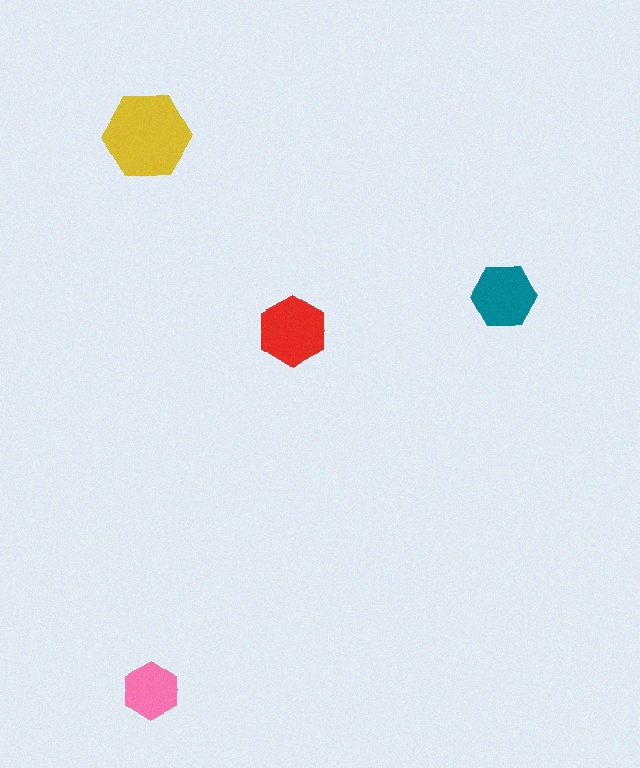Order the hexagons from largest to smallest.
the yellow one, the red one, the teal one, the pink one.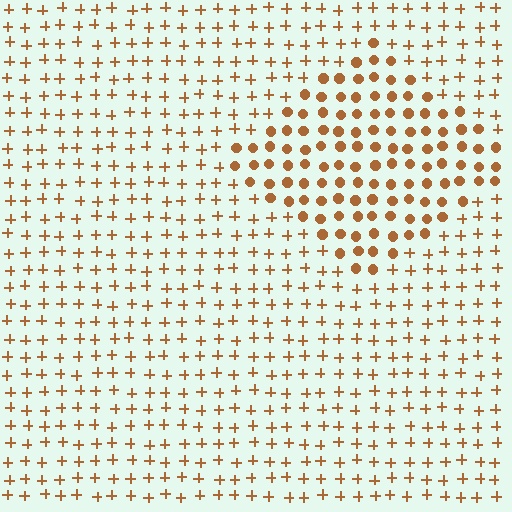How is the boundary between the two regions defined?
The boundary is defined by a change in element shape: circles inside vs. plus signs outside. All elements share the same color and spacing.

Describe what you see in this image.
The image is filled with small brown elements arranged in a uniform grid. A diamond-shaped region contains circles, while the surrounding area contains plus signs. The boundary is defined purely by the change in element shape.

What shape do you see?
I see a diamond.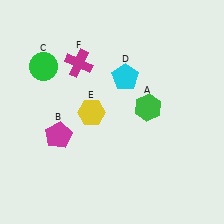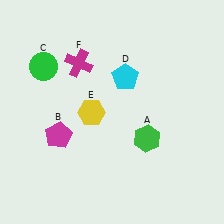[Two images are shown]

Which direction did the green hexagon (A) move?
The green hexagon (A) moved down.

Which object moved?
The green hexagon (A) moved down.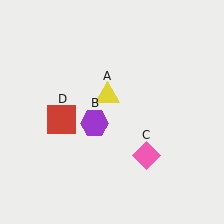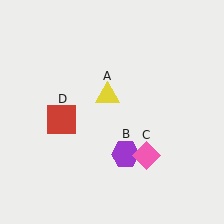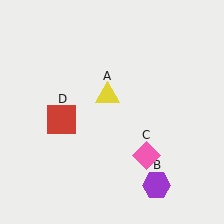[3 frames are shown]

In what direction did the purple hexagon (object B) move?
The purple hexagon (object B) moved down and to the right.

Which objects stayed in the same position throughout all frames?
Yellow triangle (object A) and pink diamond (object C) and red square (object D) remained stationary.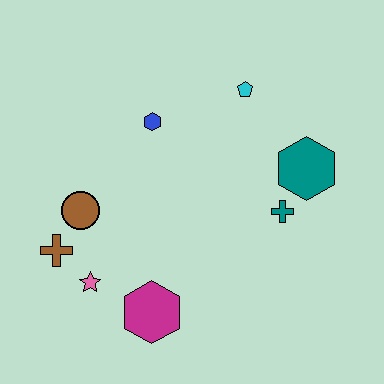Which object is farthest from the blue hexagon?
The magenta hexagon is farthest from the blue hexagon.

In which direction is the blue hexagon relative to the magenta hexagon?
The blue hexagon is above the magenta hexagon.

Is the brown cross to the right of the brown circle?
No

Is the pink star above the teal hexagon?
No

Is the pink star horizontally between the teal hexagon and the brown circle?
Yes